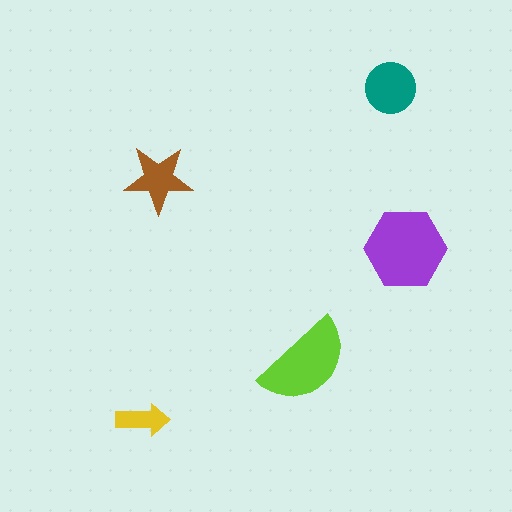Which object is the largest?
The purple hexagon.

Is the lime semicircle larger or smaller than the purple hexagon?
Smaller.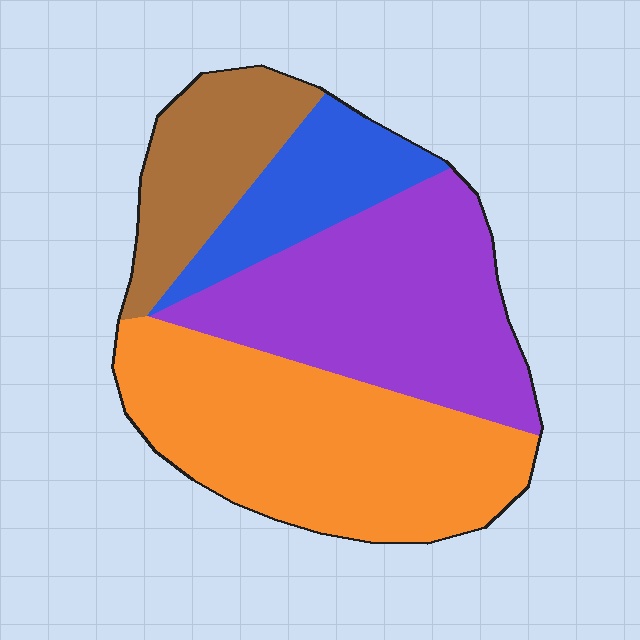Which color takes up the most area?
Orange, at roughly 40%.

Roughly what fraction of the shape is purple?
Purple takes up between a quarter and a half of the shape.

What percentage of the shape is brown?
Brown covers roughly 15% of the shape.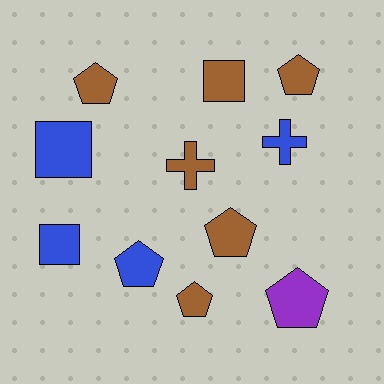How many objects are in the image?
There are 11 objects.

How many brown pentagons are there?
There are 4 brown pentagons.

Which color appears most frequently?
Brown, with 6 objects.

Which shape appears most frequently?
Pentagon, with 6 objects.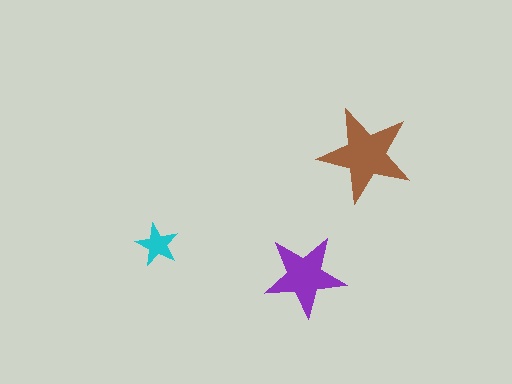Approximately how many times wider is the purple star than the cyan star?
About 2 times wider.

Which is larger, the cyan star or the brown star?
The brown one.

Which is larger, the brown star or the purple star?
The brown one.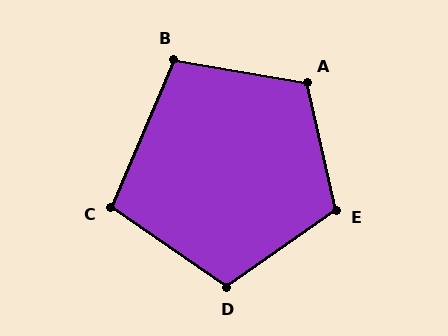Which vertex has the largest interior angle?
E, at approximately 113 degrees.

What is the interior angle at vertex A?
Approximately 112 degrees (obtuse).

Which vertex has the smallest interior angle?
C, at approximately 102 degrees.